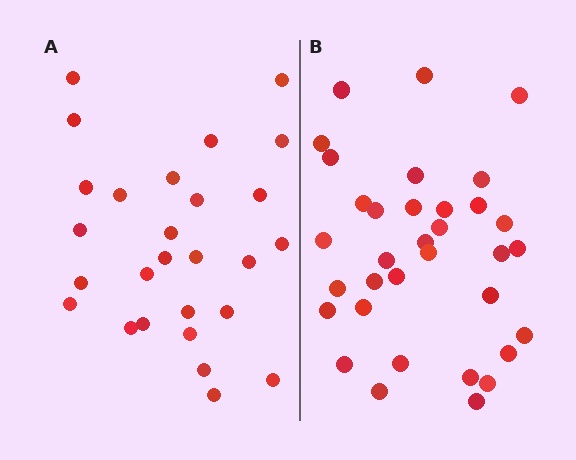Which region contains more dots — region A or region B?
Region B (the right region) has more dots.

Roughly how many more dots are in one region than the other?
Region B has roughly 8 or so more dots than region A.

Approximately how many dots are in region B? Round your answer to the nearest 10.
About 30 dots. (The exact count is 34, which rounds to 30.)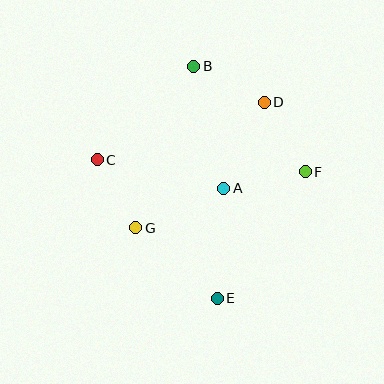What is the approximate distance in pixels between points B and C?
The distance between B and C is approximately 134 pixels.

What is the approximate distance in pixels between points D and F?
The distance between D and F is approximately 81 pixels.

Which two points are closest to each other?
Points C and G are closest to each other.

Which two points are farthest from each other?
Points B and E are farthest from each other.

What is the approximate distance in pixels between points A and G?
The distance between A and G is approximately 96 pixels.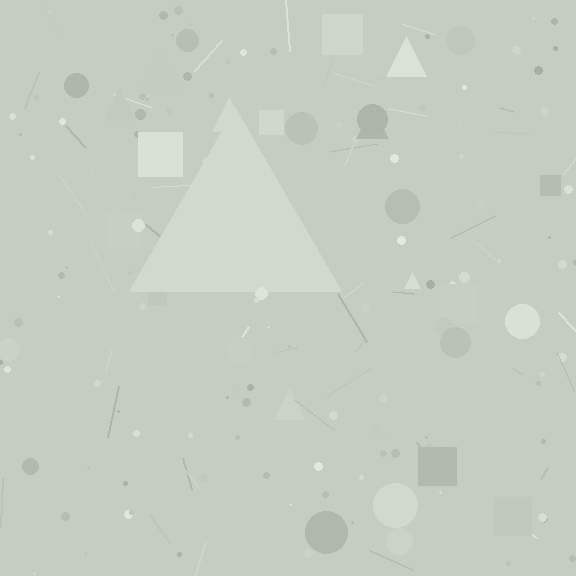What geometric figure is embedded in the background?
A triangle is embedded in the background.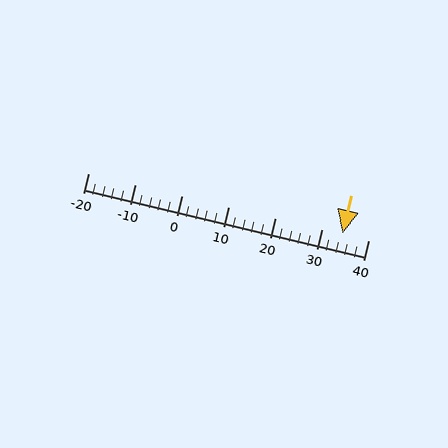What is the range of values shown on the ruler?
The ruler shows values from -20 to 40.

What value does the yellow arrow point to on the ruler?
The yellow arrow points to approximately 34.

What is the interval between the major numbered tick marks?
The major tick marks are spaced 10 units apart.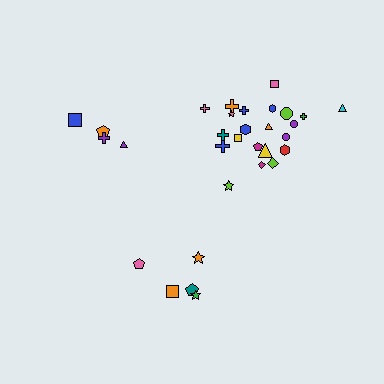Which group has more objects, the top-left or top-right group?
The top-right group.